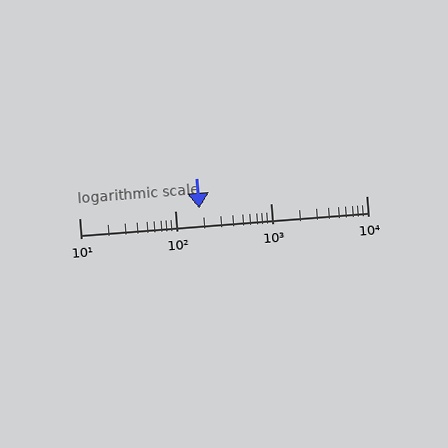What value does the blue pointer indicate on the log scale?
The pointer indicates approximately 180.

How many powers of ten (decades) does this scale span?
The scale spans 3 decades, from 10 to 10000.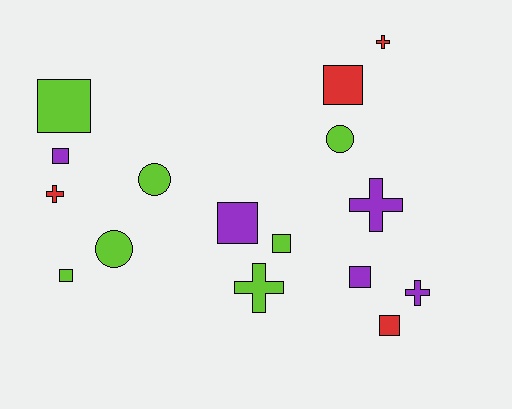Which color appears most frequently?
Lime, with 7 objects.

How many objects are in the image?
There are 16 objects.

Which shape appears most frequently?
Square, with 8 objects.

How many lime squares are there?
There are 3 lime squares.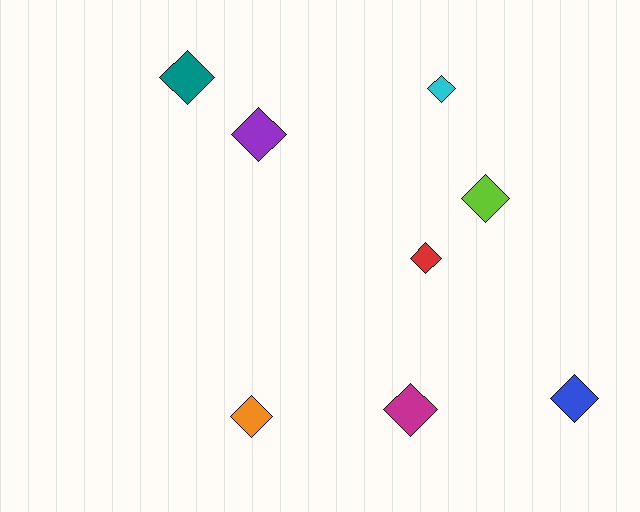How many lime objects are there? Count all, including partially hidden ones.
There is 1 lime object.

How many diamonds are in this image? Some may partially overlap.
There are 8 diamonds.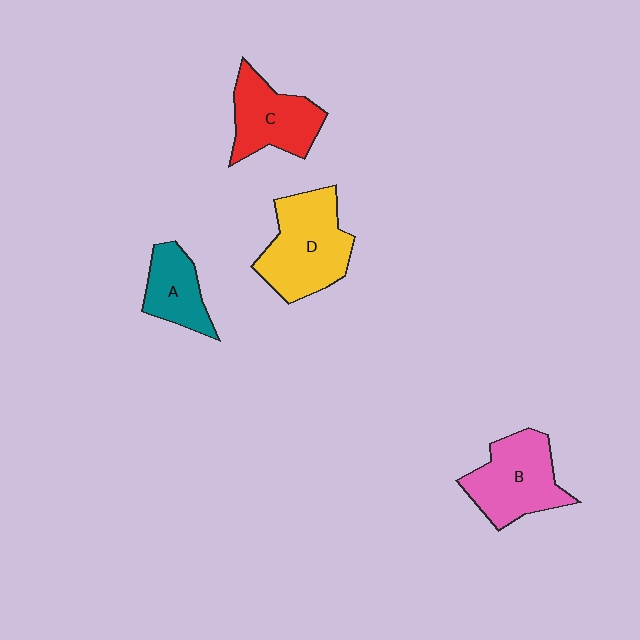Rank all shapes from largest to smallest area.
From largest to smallest: D (yellow), B (pink), C (red), A (teal).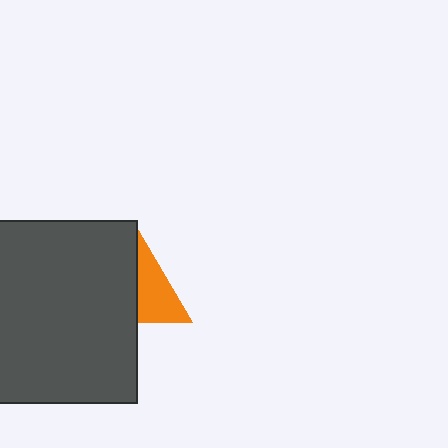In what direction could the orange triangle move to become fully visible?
The orange triangle could move right. That would shift it out from behind the dark gray square entirely.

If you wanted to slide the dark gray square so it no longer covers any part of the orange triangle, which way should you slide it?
Slide it left — that is the most direct way to separate the two shapes.